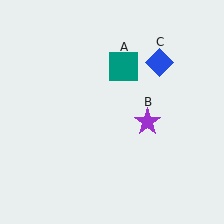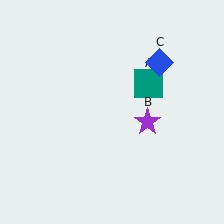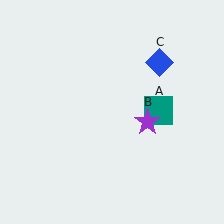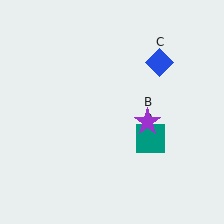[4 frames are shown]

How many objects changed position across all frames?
1 object changed position: teal square (object A).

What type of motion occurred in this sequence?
The teal square (object A) rotated clockwise around the center of the scene.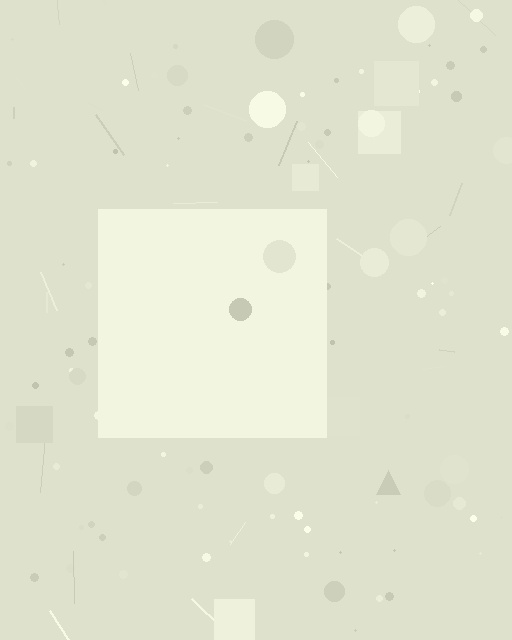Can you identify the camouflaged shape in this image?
The camouflaged shape is a square.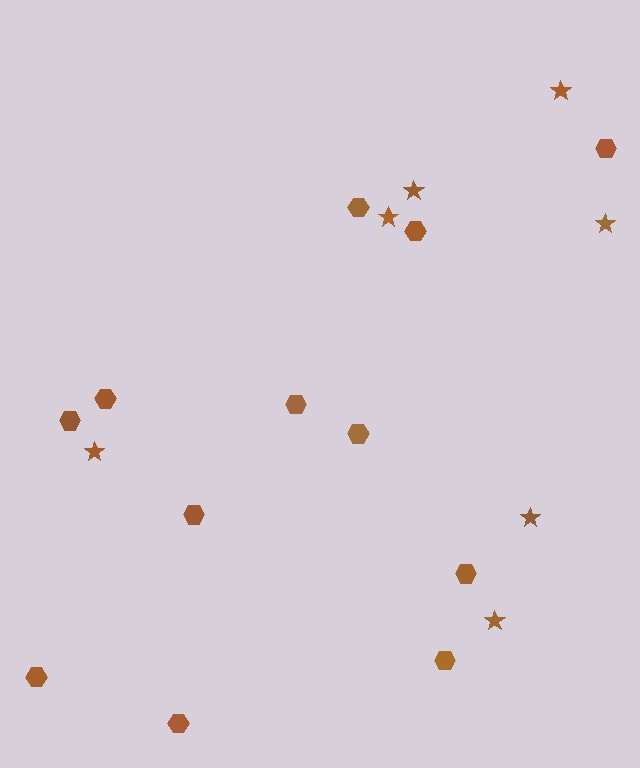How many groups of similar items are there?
There are 2 groups: one group of hexagons (12) and one group of stars (7).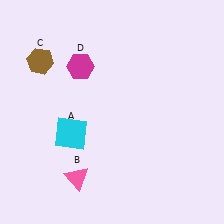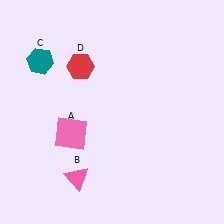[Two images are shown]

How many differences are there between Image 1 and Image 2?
There are 3 differences between the two images.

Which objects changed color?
A changed from cyan to pink. C changed from brown to teal. D changed from magenta to red.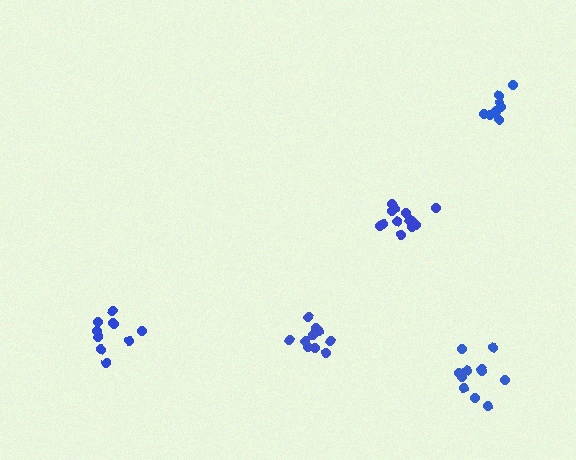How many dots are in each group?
Group 1: 11 dots, Group 2: 11 dots, Group 3: 10 dots, Group 4: 10 dots, Group 5: 13 dots (55 total).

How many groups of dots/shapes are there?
There are 5 groups.